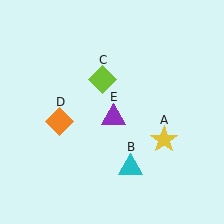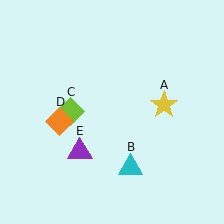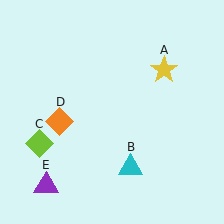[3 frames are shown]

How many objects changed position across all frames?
3 objects changed position: yellow star (object A), lime diamond (object C), purple triangle (object E).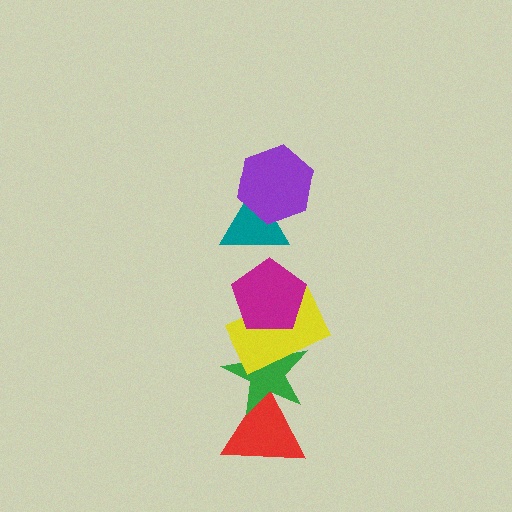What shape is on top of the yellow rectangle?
The magenta pentagon is on top of the yellow rectangle.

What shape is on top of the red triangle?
The green star is on top of the red triangle.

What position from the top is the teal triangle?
The teal triangle is 2nd from the top.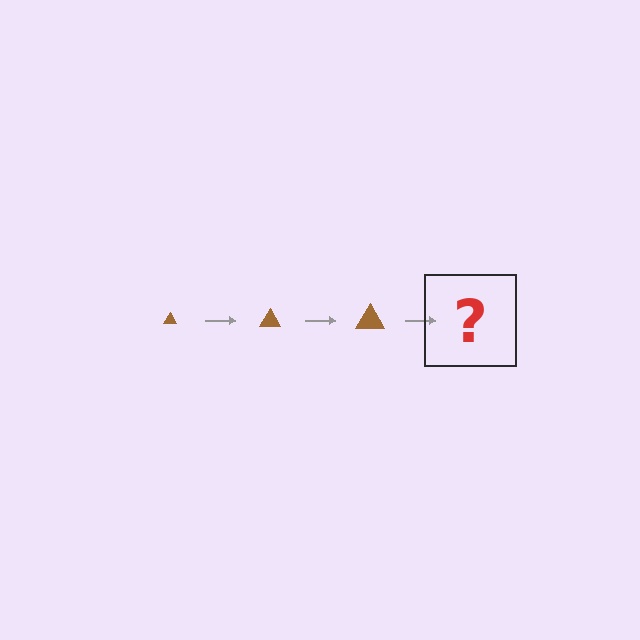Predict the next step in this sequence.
The next step is a brown triangle, larger than the previous one.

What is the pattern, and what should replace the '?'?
The pattern is that the triangle gets progressively larger each step. The '?' should be a brown triangle, larger than the previous one.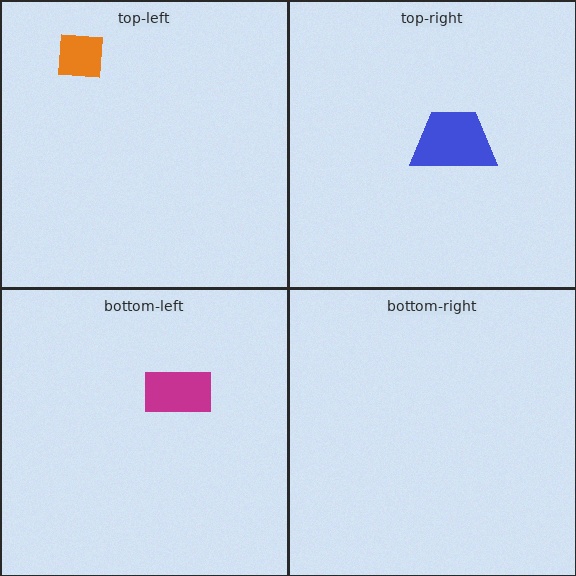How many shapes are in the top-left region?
1.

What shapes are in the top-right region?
The blue trapezoid.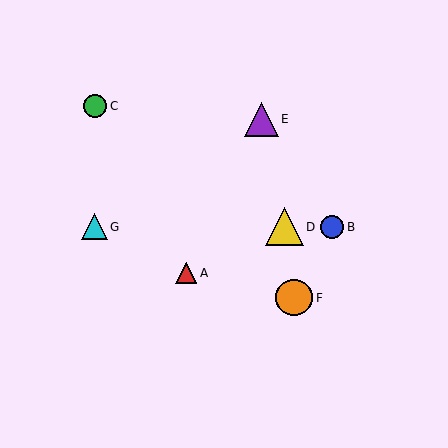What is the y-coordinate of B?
Object B is at y≈227.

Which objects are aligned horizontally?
Objects B, D, G are aligned horizontally.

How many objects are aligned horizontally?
3 objects (B, D, G) are aligned horizontally.